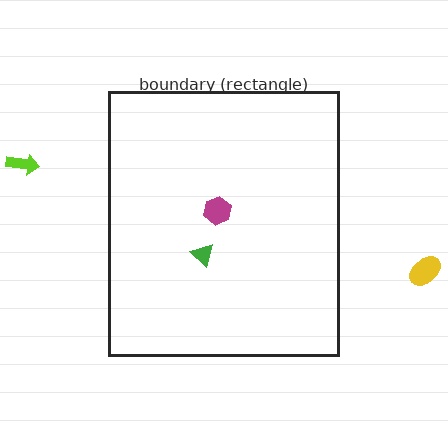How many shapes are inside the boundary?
2 inside, 2 outside.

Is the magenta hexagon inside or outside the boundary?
Inside.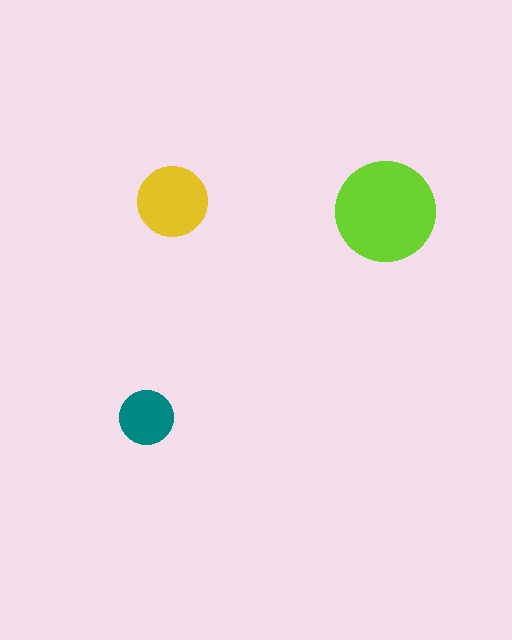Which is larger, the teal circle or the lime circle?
The lime one.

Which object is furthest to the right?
The lime circle is rightmost.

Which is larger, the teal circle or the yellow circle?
The yellow one.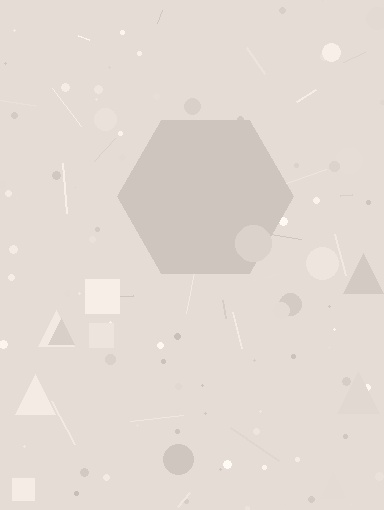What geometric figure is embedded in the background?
A hexagon is embedded in the background.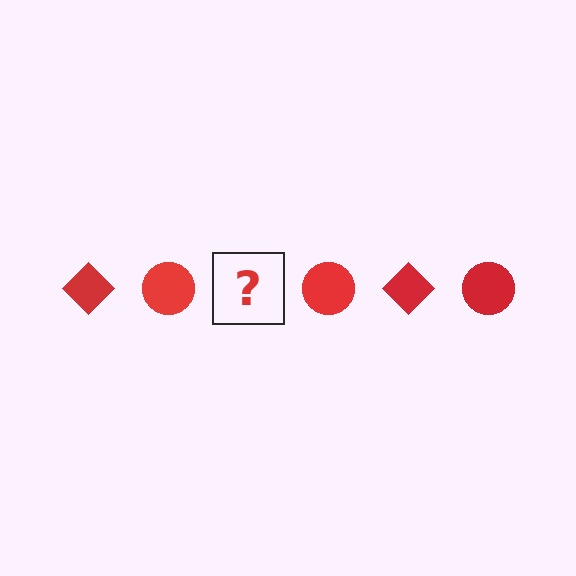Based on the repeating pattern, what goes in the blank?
The blank should be a red diamond.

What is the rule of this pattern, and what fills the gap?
The rule is that the pattern cycles through diamond, circle shapes in red. The gap should be filled with a red diamond.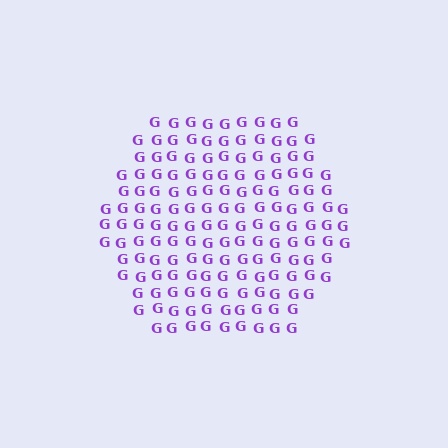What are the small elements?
The small elements are letter G's.